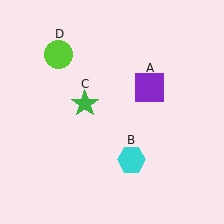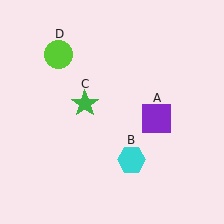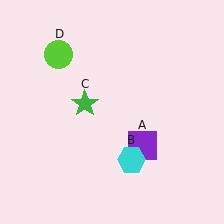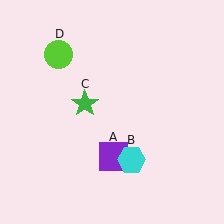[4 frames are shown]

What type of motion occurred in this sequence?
The purple square (object A) rotated clockwise around the center of the scene.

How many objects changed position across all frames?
1 object changed position: purple square (object A).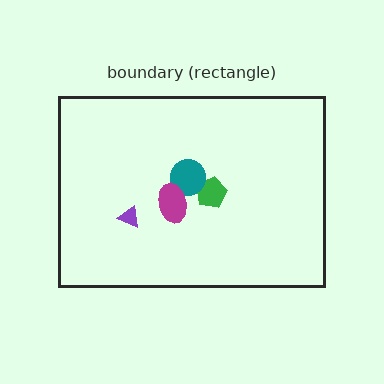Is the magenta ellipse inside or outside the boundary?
Inside.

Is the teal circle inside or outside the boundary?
Inside.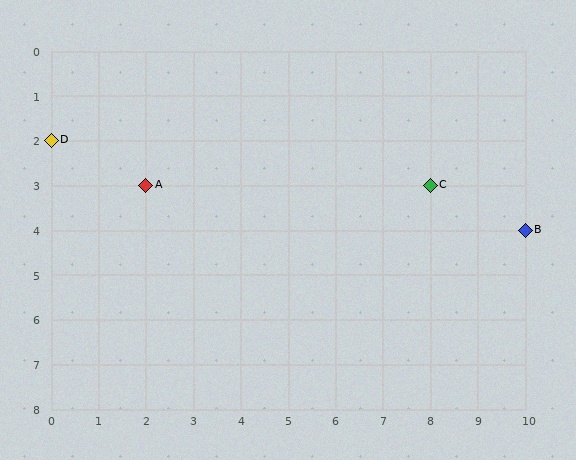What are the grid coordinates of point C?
Point C is at grid coordinates (8, 3).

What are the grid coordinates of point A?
Point A is at grid coordinates (2, 3).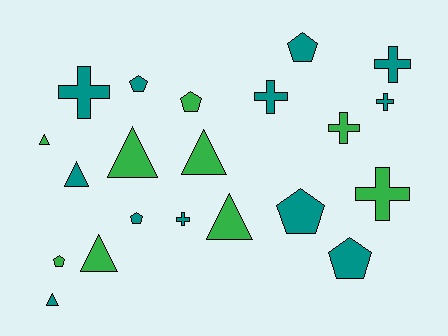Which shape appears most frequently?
Triangle, with 7 objects.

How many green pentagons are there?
There are 2 green pentagons.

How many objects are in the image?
There are 21 objects.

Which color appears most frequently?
Teal, with 12 objects.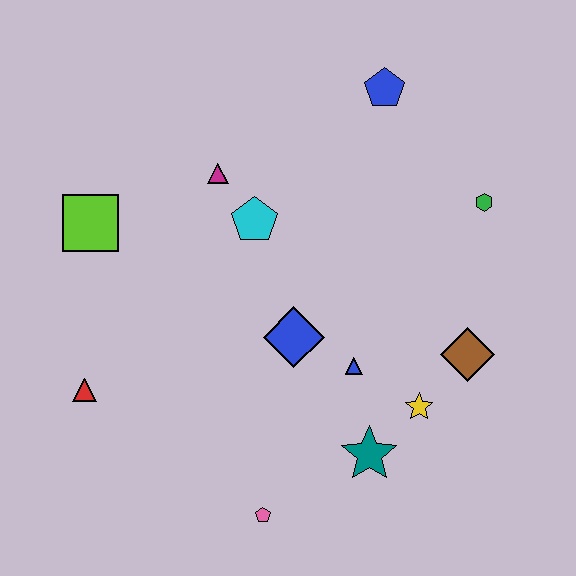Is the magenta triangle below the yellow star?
No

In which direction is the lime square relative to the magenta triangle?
The lime square is to the left of the magenta triangle.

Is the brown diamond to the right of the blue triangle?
Yes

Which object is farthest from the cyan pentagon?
The pink pentagon is farthest from the cyan pentagon.